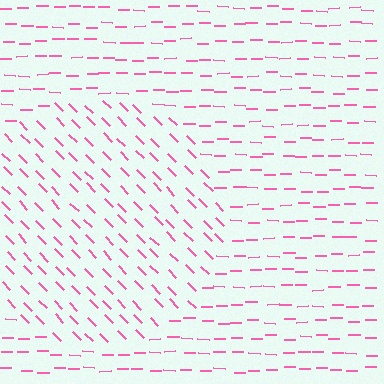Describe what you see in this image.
The image is filled with small pink line segments. A circle region in the image has lines oriented differently from the surrounding lines, creating a visible texture boundary.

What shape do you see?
I see a circle.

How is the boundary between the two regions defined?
The boundary is defined purely by a change in line orientation (approximately 45 degrees difference). All lines are the same color and thickness.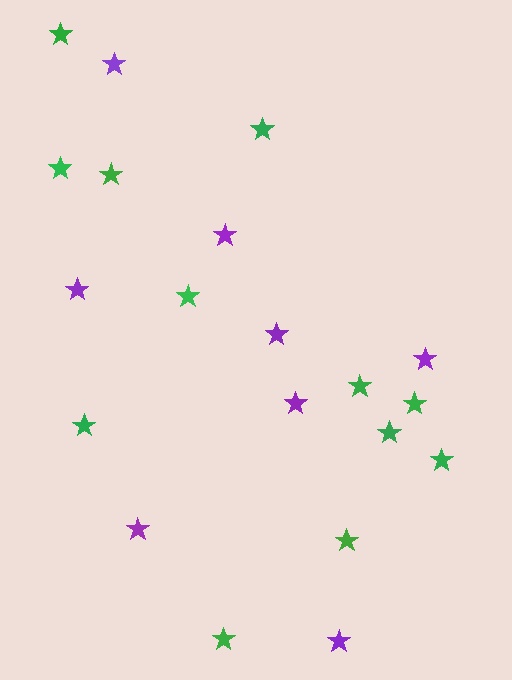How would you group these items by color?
There are 2 groups: one group of green stars (12) and one group of purple stars (8).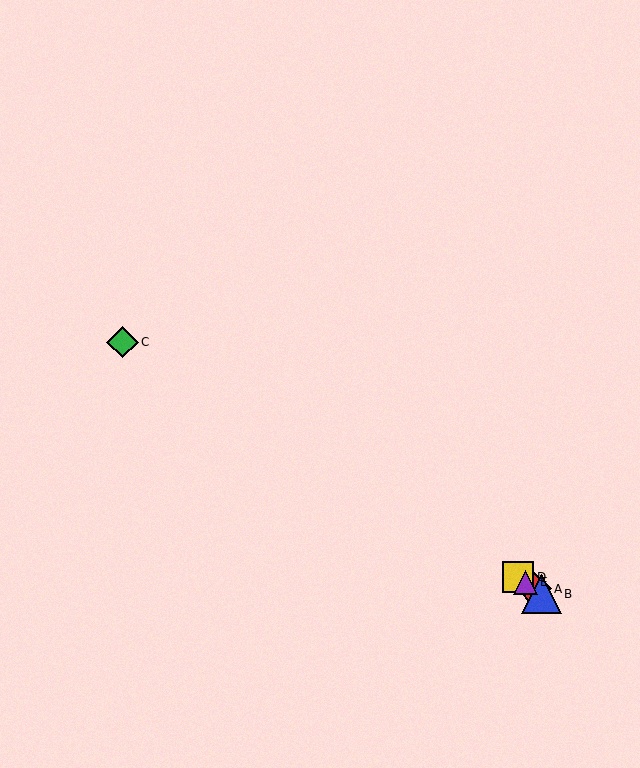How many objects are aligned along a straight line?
4 objects (A, B, D, E) are aligned along a straight line.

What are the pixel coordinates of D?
Object D is at (518, 577).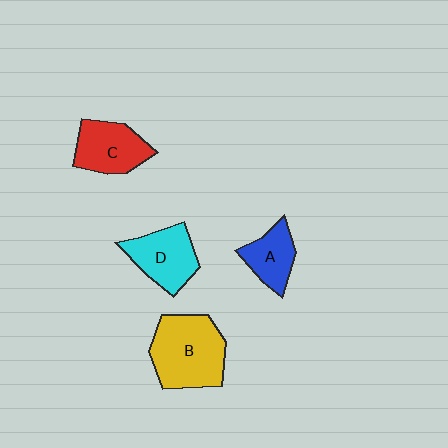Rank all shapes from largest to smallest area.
From largest to smallest: B (yellow), D (cyan), C (red), A (blue).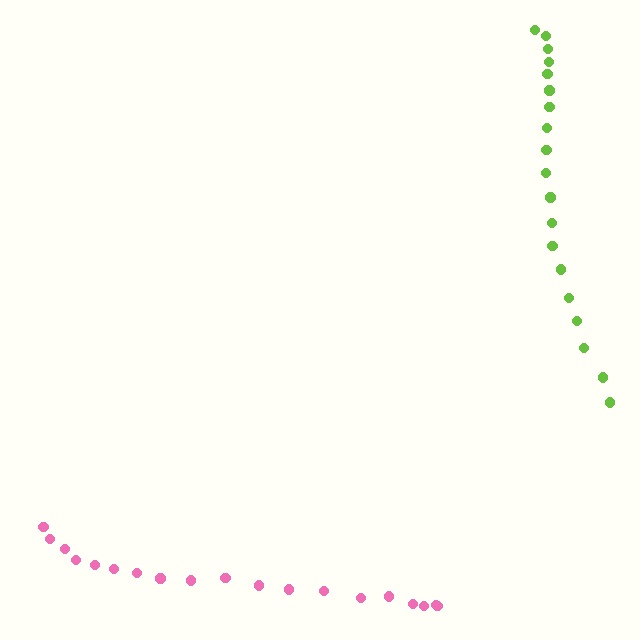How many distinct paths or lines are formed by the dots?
There are 2 distinct paths.